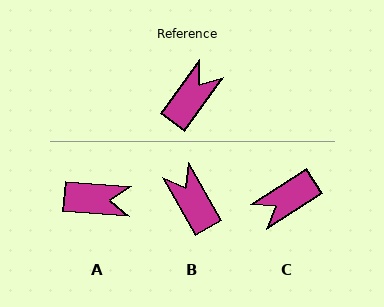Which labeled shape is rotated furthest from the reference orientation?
C, about 158 degrees away.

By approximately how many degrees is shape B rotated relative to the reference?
Approximately 66 degrees counter-clockwise.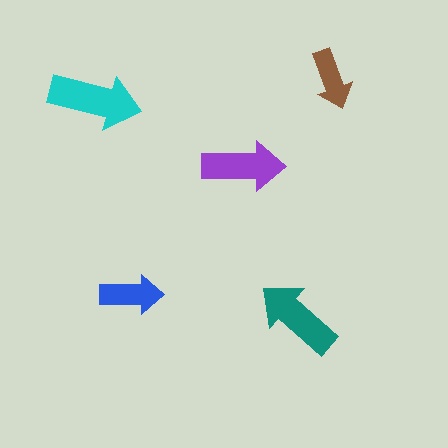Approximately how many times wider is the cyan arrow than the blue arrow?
About 1.5 times wider.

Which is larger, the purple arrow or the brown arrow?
The purple one.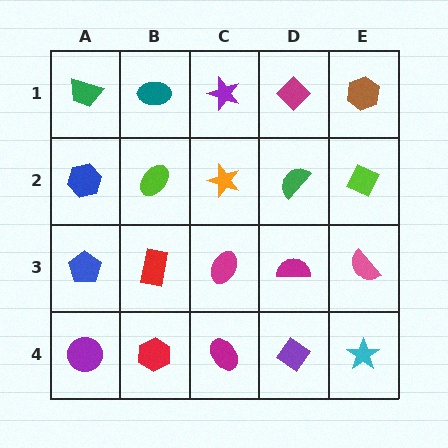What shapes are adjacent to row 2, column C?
A purple star (row 1, column C), a magenta ellipse (row 3, column C), a lime ellipse (row 2, column B), a green semicircle (row 2, column D).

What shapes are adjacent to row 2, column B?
A teal ellipse (row 1, column B), a red rectangle (row 3, column B), a blue hexagon (row 2, column A), an orange star (row 2, column C).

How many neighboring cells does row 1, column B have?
3.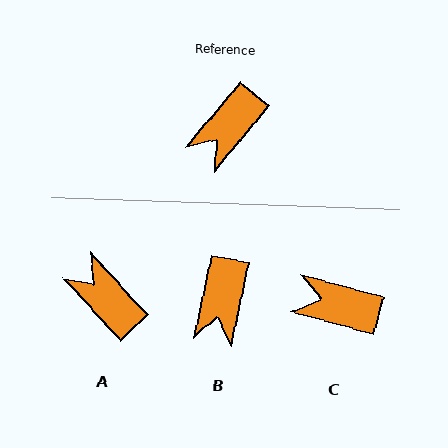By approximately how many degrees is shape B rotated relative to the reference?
Approximately 28 degrees counter-clockwise.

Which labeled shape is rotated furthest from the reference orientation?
A, about 98 degrees away.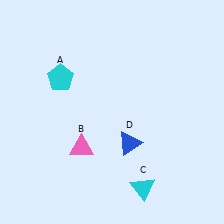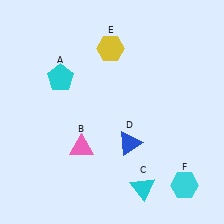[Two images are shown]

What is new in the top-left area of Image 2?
A yellow hexagon (E) was added in the top-left area of Image 2.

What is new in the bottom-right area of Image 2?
A cyan hexagon (F) was added in the bottom-right area of Image 2.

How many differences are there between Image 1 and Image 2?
There are 2 differences between the two images.